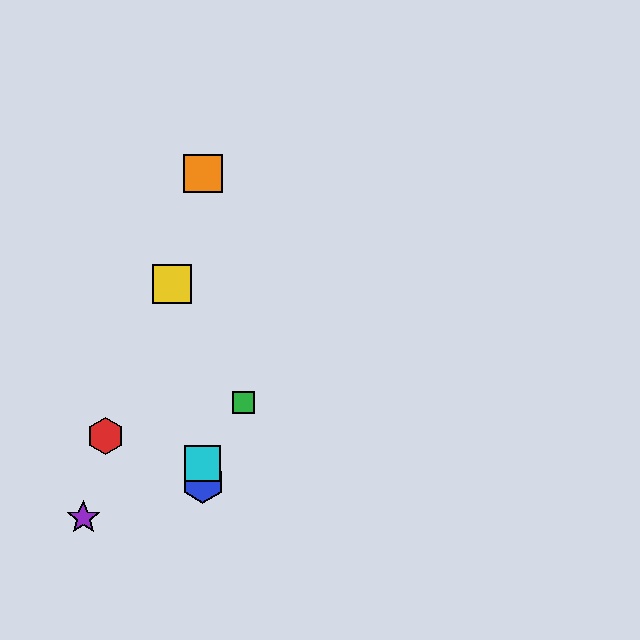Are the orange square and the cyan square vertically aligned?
Yes, both are at x≈203.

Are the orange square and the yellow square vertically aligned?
No, the orange square is at x≈203 and the yellow square is at x≈172.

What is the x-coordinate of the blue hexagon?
The blue hexagon is at x≈203.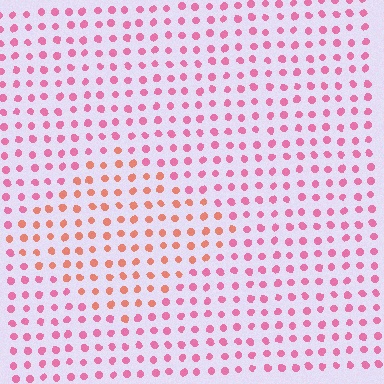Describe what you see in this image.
The image is filled with small pink elements in a uniform arrangement. A diamond-shaped region is visible where the elements are tinted to a slightly different hue, forming a subtle color boundary.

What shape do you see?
I see a diamond.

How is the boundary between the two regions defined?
The boundary is defined purely by a slight shift in hue (about 37 degrees). Spacing, size, and orientation are identical on both sides.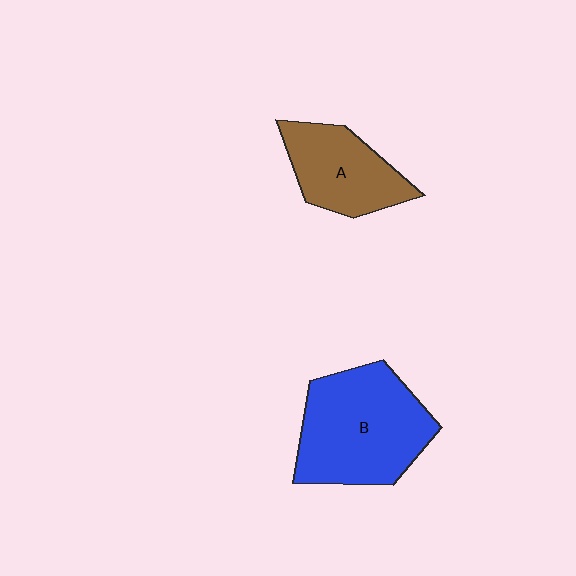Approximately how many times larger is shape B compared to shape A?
Approximately 1.6 times.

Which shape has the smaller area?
Shape A (brown).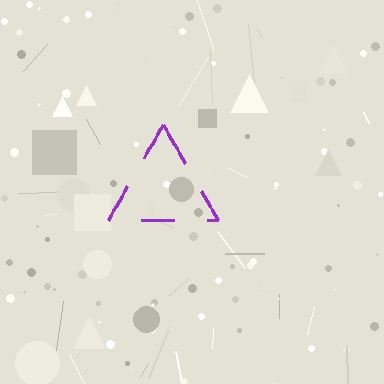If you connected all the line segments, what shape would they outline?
They would outline a triangle.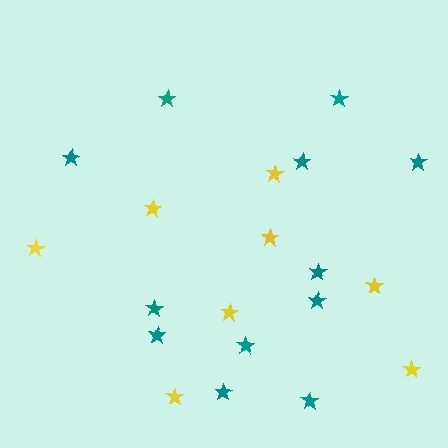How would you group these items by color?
There are 2 groups: one group of yellow stars (8) and one group of teal stars (12).